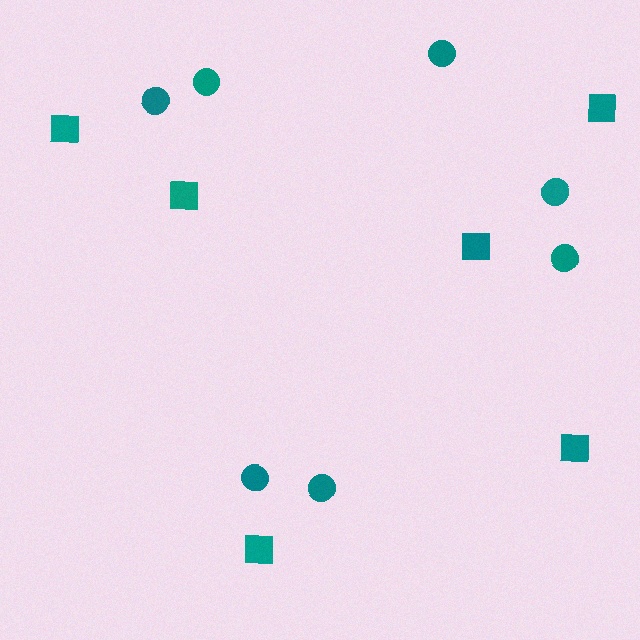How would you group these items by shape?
There are 2 groups: one group of squares (6) and one group of circles (7).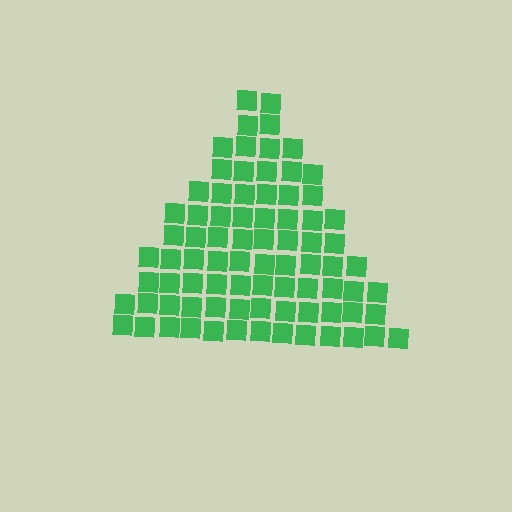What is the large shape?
The large shape is a triangle.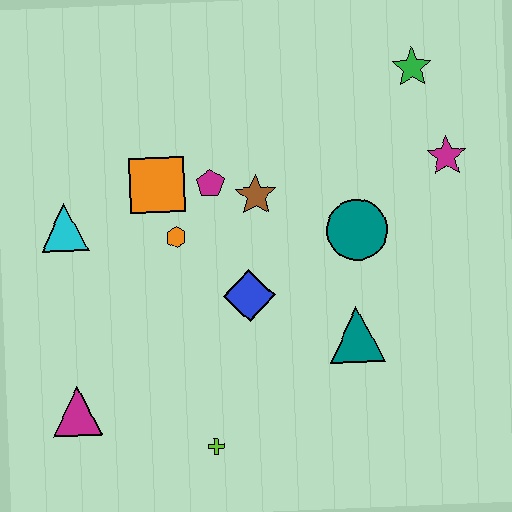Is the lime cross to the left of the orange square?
No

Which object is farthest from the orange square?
The magenta star is farthest from the orange square.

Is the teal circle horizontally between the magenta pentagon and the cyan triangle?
No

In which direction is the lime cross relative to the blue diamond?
The lime cross is below the blue diamond.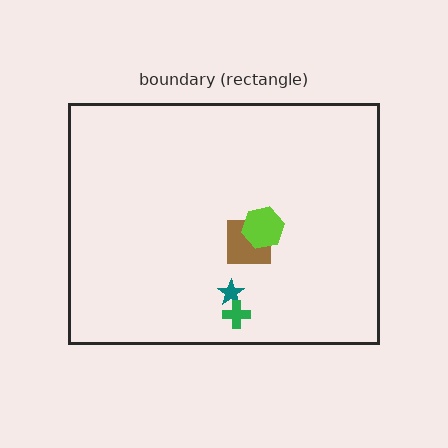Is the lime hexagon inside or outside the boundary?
Inside.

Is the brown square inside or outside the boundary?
Inside.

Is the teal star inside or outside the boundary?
Inside.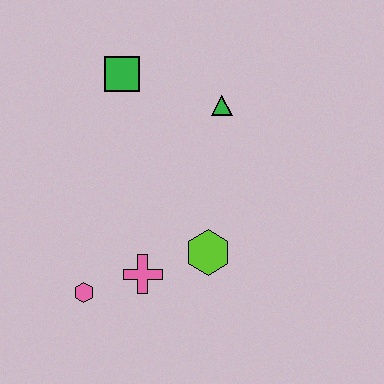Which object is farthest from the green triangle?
The pink hexagon is farthest from the green triangle.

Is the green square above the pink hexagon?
Yes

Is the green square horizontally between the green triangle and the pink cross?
No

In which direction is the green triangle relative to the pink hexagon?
The green triangle is above the pink hexagon.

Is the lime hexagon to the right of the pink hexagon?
Yes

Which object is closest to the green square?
The green triangle is closest to the green square.